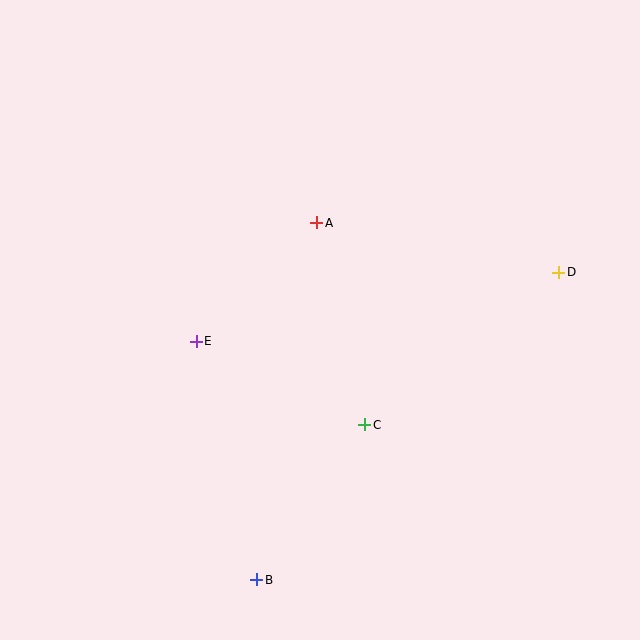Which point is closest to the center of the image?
Point A at (317, 223) is closest to the center.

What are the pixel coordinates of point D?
Point D is at (559, 272).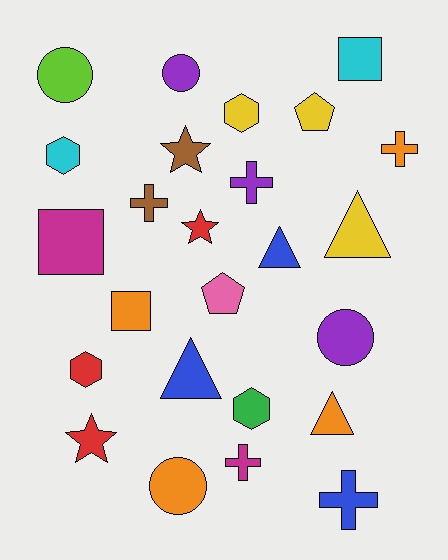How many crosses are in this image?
There are 5 crosses.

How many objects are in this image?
There are 25 objects.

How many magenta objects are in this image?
There are 2 magenta objects.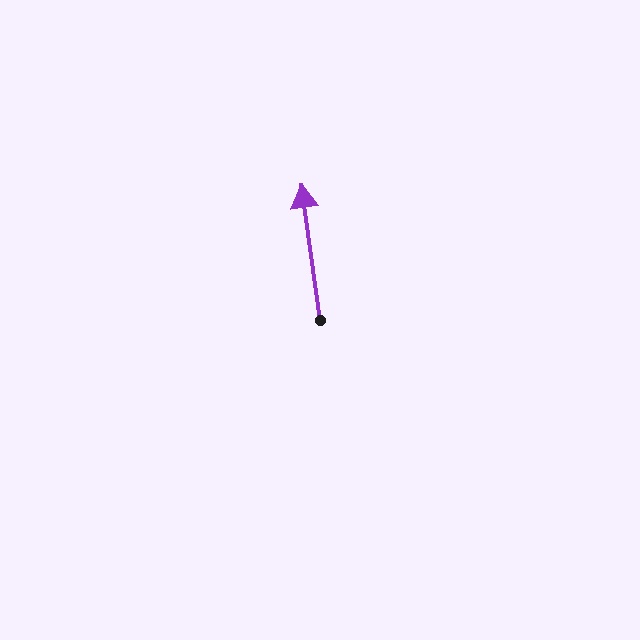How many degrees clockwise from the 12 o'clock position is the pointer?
Approximately 352 degrees.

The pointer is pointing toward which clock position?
Roughly 12 o'clock.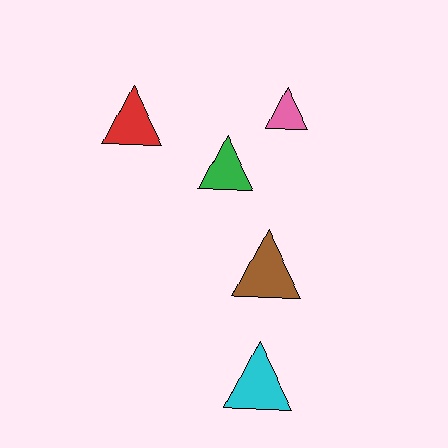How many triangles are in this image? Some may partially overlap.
There are 5 triangles.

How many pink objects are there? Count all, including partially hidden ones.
There is 1 pink object.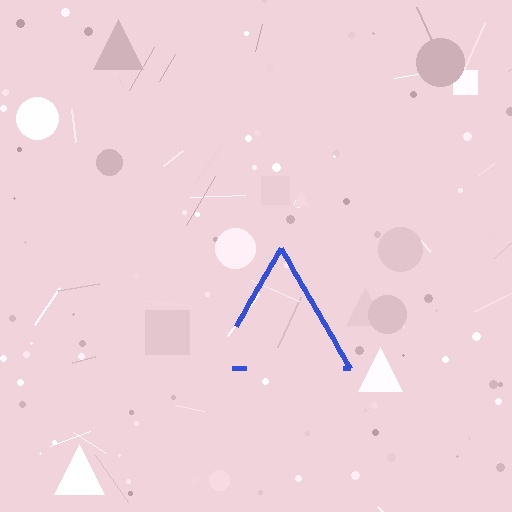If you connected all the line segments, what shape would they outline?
They would outline a triangle.